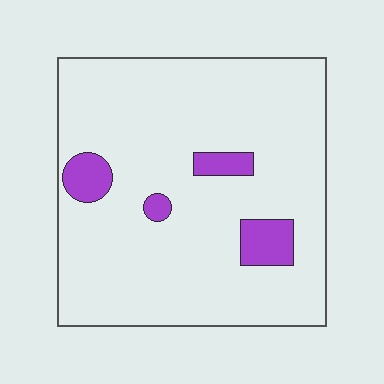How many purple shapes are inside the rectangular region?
4.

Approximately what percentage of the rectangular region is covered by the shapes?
Approximately 10%.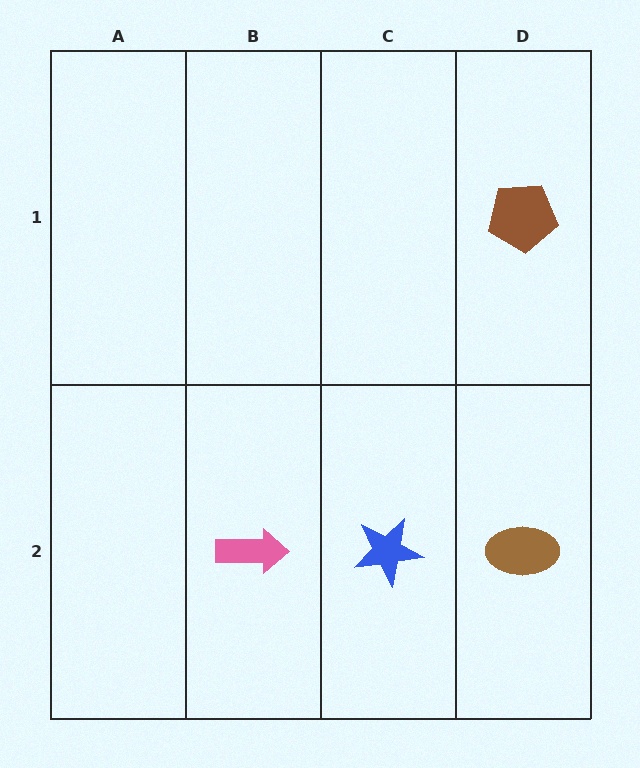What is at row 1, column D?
A brown pentagon.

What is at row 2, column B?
A pink arrow.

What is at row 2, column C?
A blue star.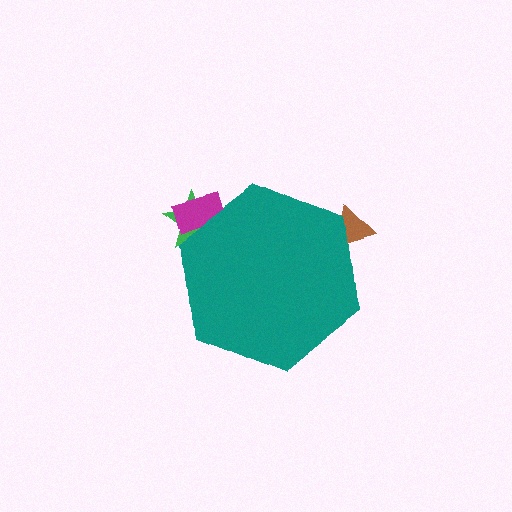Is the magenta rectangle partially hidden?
Yes, the magenta rectangle is partially hidden behind the teal hexagon.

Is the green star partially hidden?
Yes, the green star is partially hidden behind the teal hexagon.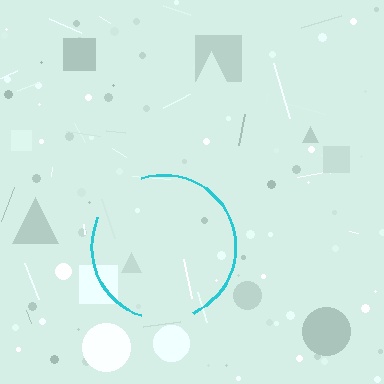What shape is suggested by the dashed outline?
The dashed outline suggests a circle.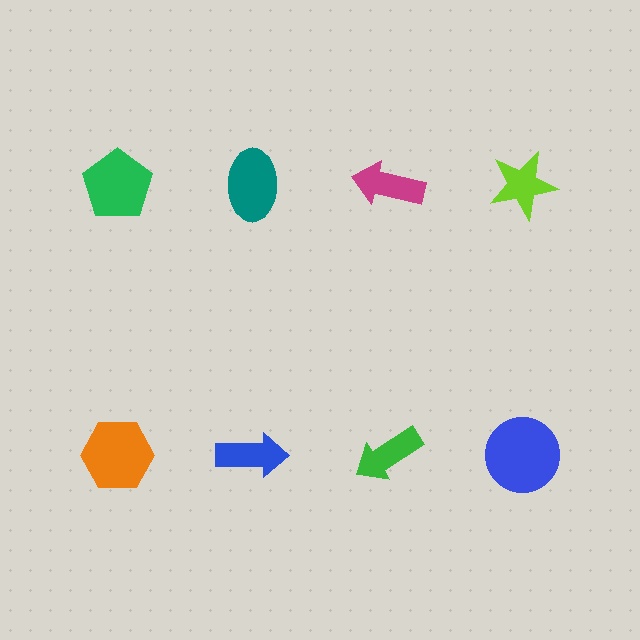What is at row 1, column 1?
A green pentagon.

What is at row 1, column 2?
A teal ellipse.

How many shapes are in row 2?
4 shapes.